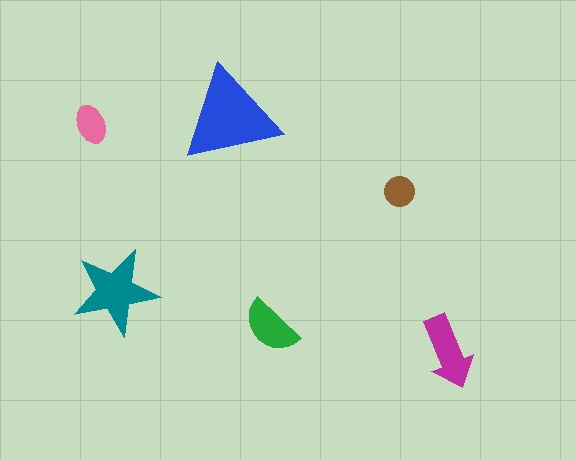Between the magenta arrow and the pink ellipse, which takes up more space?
The magenta arrow.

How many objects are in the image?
There are 6 objects in the image.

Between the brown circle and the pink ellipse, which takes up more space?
The pink ellipse.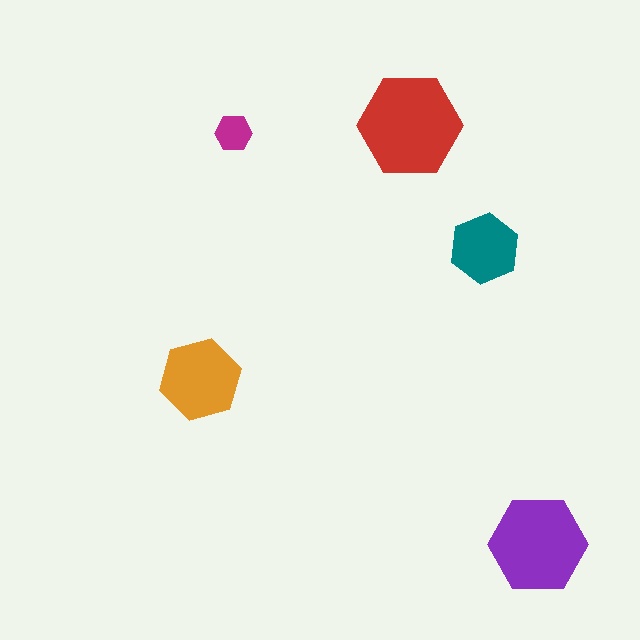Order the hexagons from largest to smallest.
the red one, the purple one, the orange one, the teal one, the magenta one.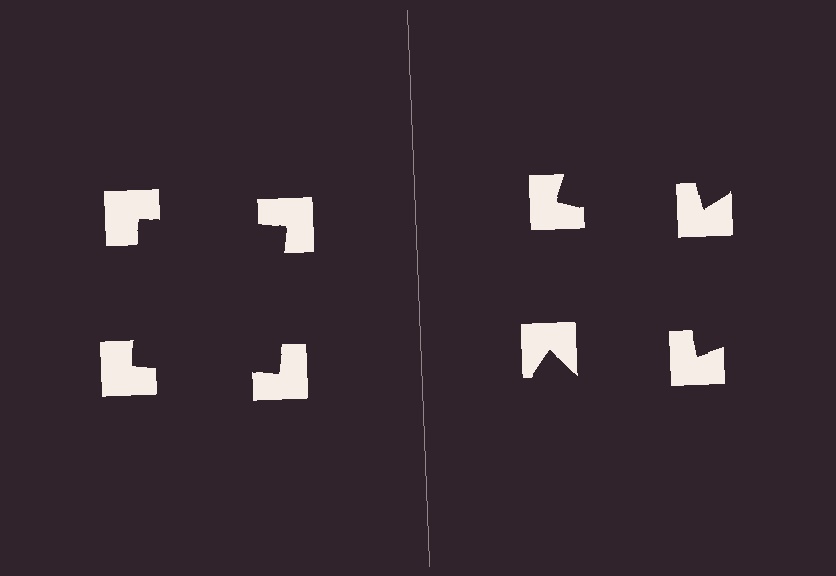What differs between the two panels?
The notched squares are positioned identically on both sides; only the wedge orientations differ. On the left they align to a square; on the right they are misaligned.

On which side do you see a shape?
An illusory square appears on the left side. On the right side the wedge cuts are rotated, so no coherent shape forms.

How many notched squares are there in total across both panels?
8 — 4 on each side.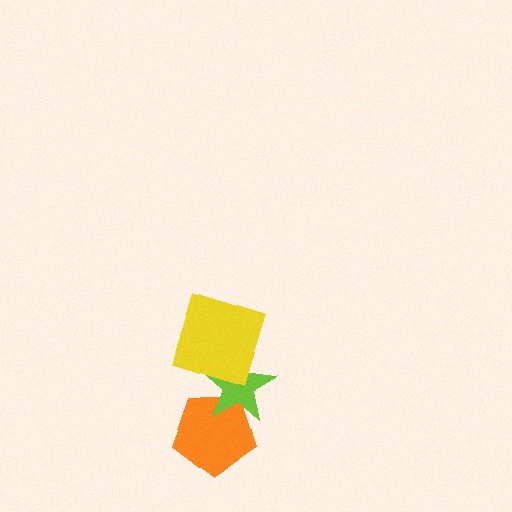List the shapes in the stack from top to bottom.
From top to bottom: the yellow square, the lime star, the orange pentagon.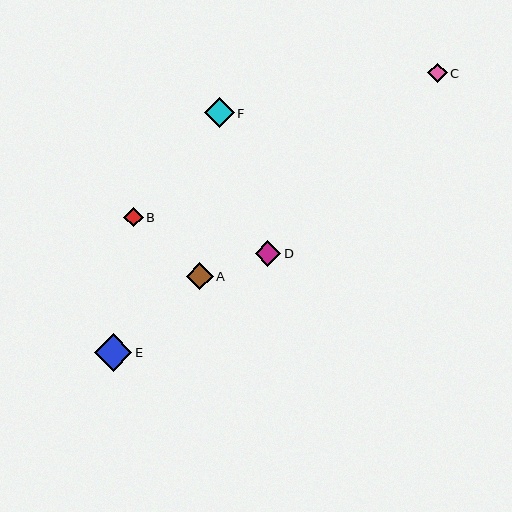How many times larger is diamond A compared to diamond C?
Diamond A is approximately 1.4 times the size of diamond C.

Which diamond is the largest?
Diamond E is the largest with a size of approximately 38 pixels.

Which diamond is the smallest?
Diamond B is the smallest with a size of approximately 19 pixels.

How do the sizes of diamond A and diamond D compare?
Diamond A and diamond D are approximately the same size.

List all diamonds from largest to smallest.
From largest to smallest: E, F, A, D, C, B.